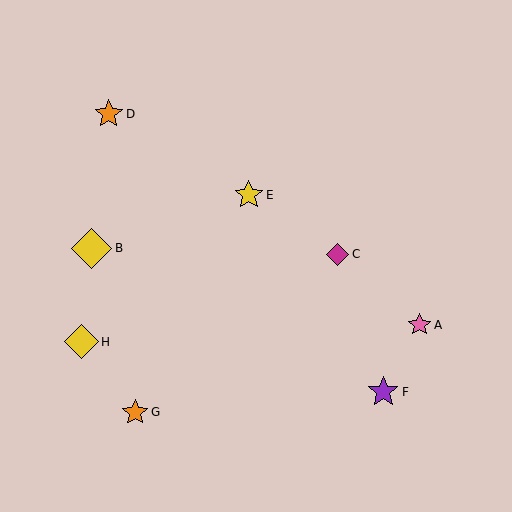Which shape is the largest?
The yellow diamond (labeled B) is the largest.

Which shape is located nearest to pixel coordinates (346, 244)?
The magenta diamond (labeled C) at (338, 254) is nearest to that location.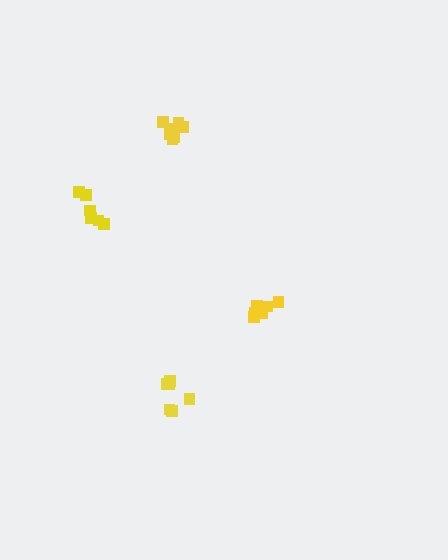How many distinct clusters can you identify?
There are 4 distinct clusters.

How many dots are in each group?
Group 1: 6 dots, Group 2: 6 dots, Group 3: 6 dots, Group 4: 7 dots (25 total).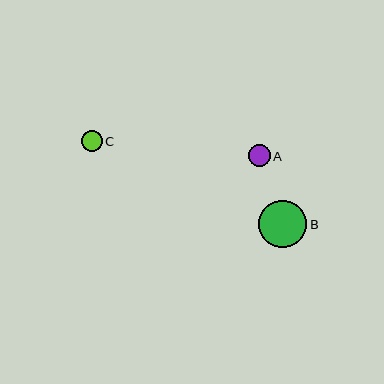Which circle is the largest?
Circle B is the largest with a size of approximately 48 pixels.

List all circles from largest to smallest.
From largest to smallest: B, A, C.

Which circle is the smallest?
Circle C is the smallest with a size of approximately 20 pixels.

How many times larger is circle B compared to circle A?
Circle B is approximately 2.2 times the size of circle A.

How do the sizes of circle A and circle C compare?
Circle A and circle C are approximately the same size.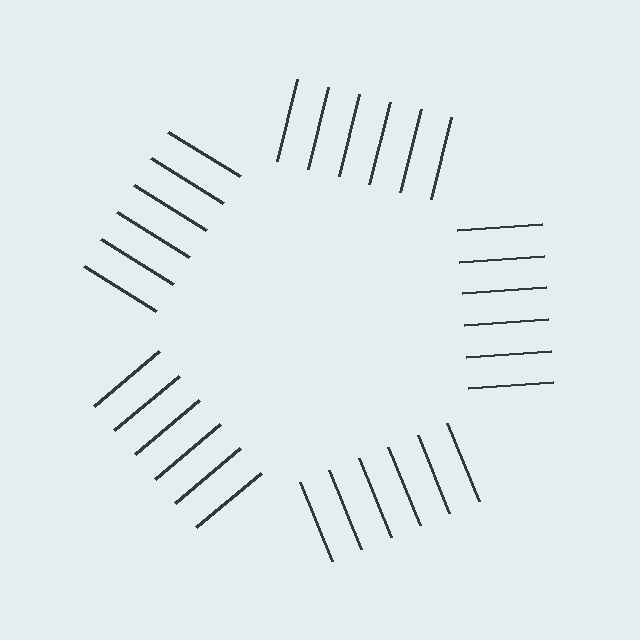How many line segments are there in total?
30 — 6 along each of the 5 edges.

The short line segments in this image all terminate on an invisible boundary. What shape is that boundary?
An illusory pentagon — the line segments terminate on its edges but no continuous stroke is drawn.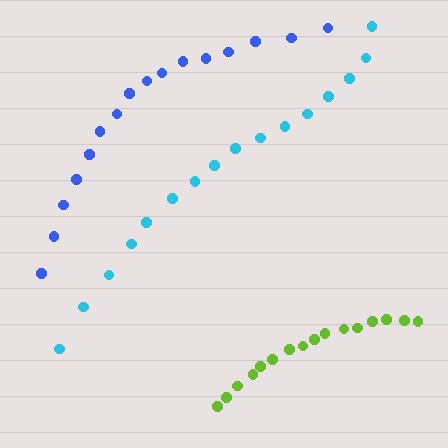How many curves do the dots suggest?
There are 3 distinct paths.